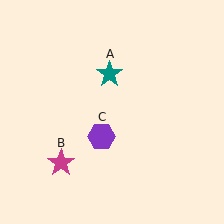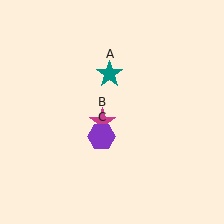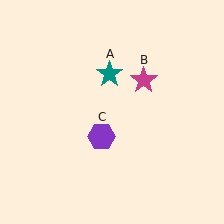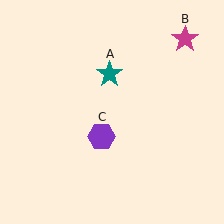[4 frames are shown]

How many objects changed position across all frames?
1 object changed position: magenta star (object B).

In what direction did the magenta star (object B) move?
The magenta star (object B) moved up and to the right.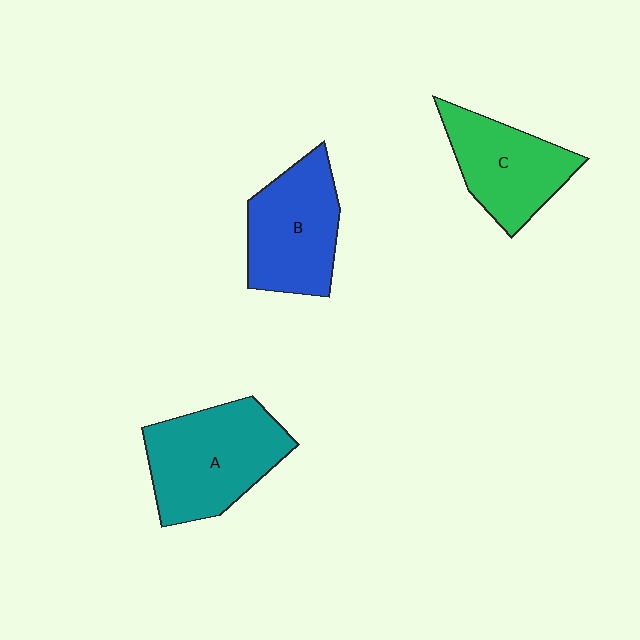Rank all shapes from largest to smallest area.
From largest to smallest: A (teal), B (blue), C (green).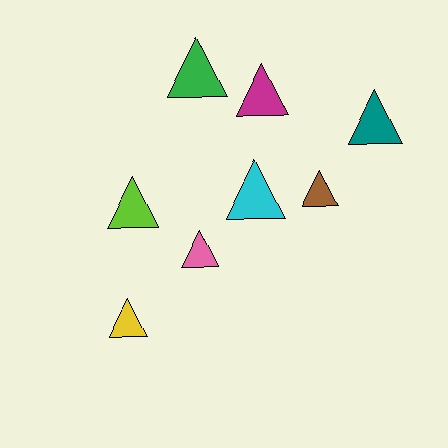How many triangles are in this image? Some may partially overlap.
There are 8 triangles.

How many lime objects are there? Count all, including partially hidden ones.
There is 1 lime object.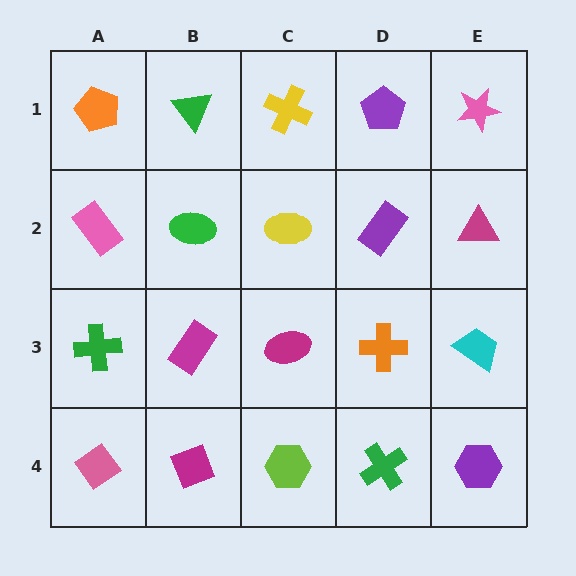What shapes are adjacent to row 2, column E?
A pink star (row 1, column E), a cyan trapezoid (row 3, column E), a purple rectangle (row 2, column D).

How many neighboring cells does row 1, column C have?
3.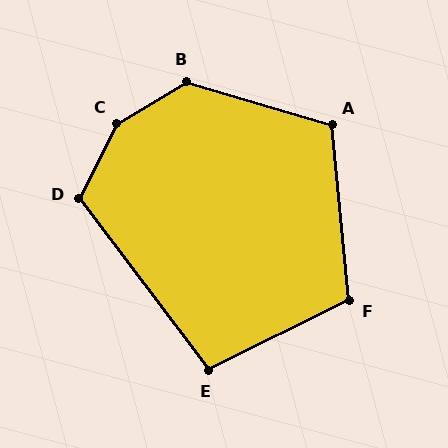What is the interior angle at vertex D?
Approximately 117 degrees (obtuse).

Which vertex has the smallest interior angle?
E, at approximately 101 degrees.